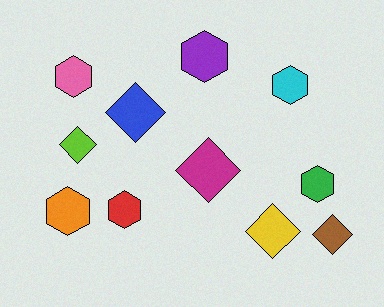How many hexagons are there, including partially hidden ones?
There are 6 hexagons.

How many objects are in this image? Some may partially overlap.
There are 11 objects.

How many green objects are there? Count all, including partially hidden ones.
There is 1 green object.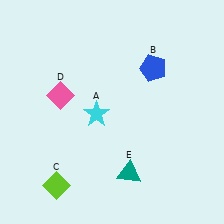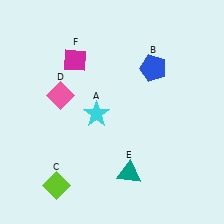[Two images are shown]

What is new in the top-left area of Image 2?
A magenta diamond (F) was added in the top-left area of Image 2.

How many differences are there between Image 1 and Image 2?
There is 1 difference between the two images.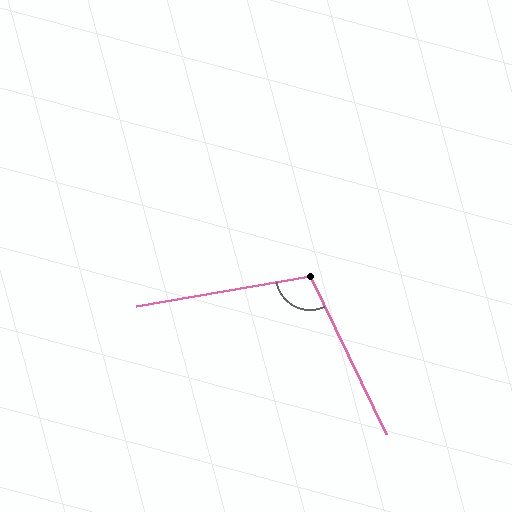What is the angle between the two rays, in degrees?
Approximately 106 degrees.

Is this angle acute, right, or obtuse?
It is obtuse.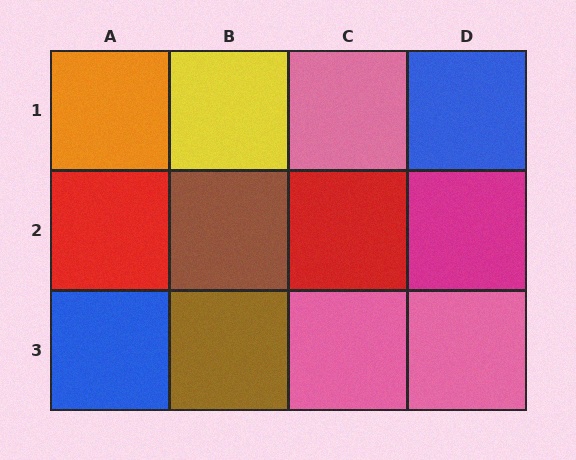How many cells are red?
2 cells are red.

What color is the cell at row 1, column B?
Yellow.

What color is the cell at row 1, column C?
Pink.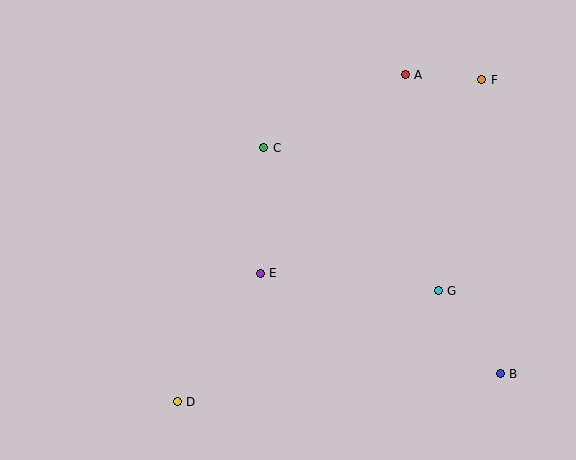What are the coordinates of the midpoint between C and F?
The midpoint between C and F is at (373, 114).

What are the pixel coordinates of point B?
Point B is at (500, 374).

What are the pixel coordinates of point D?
Point D is at (177, 402).